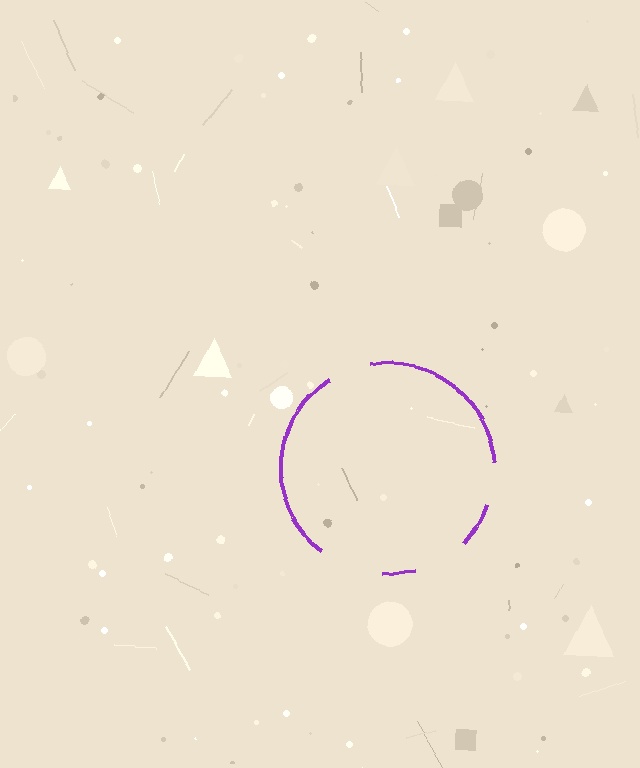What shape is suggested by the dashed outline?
The dashed outline suggests a circle.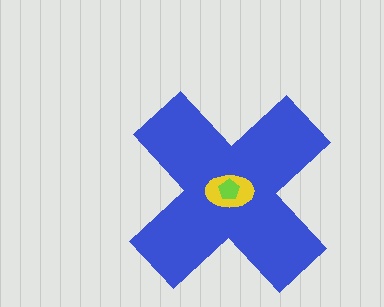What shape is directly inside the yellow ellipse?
The lime pentagon.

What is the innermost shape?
The lime pentagon.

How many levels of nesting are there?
3.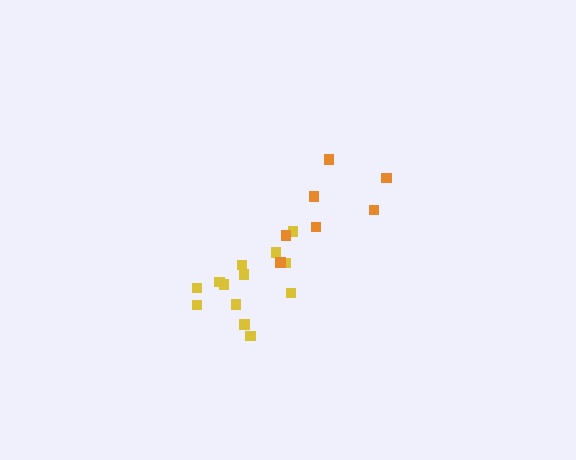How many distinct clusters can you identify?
There are 2 distinct clusters.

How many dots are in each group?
Group 1: 13 dots, Group 2: 7 dots (20 total).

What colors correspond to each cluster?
The clusters are colored: yellow, orange.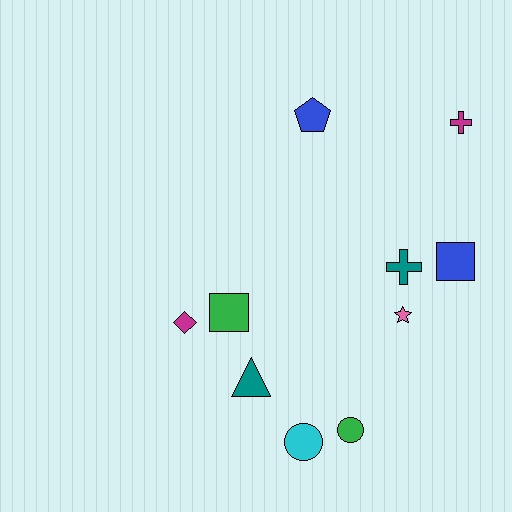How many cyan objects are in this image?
There is 1 cyan object.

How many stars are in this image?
There is 1 star.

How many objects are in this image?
There are 10 objects.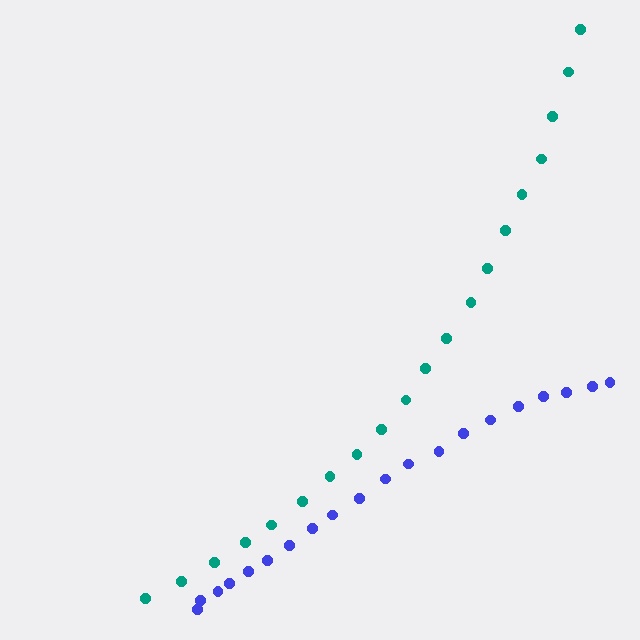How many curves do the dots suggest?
There are 2 distinct paths.